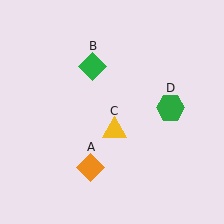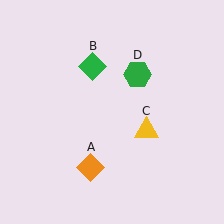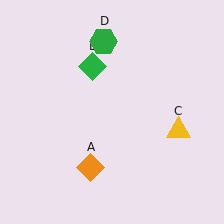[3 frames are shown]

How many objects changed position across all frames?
2 objects changed position: yellow triangle (object C), green hexagon (object D).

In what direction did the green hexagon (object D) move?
The green hexagon (object D) moved up and to the left.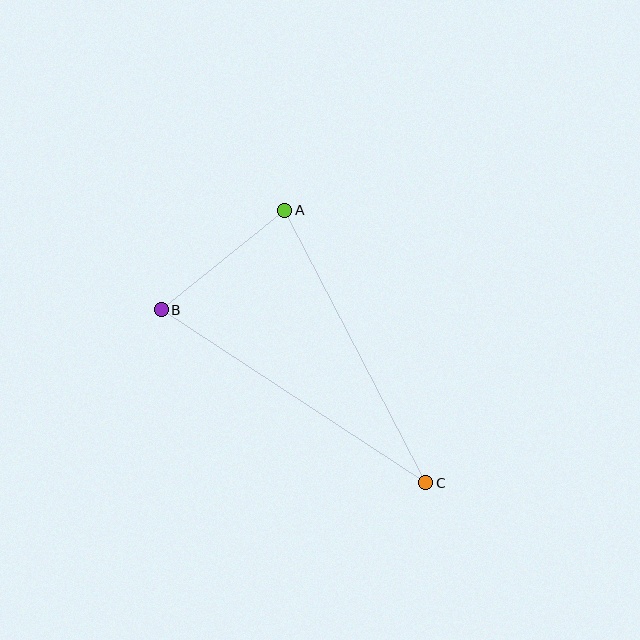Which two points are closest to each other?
Points A and B are closest to each other.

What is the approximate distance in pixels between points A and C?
The distance between A and C is approximately 307 pixels.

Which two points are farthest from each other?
Points B and C are farthest from each other.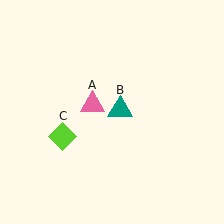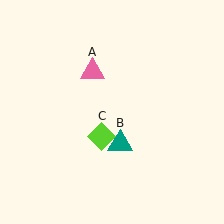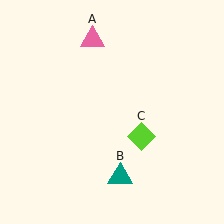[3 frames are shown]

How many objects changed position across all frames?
3 objects changed position: pink triangle (object A), teal triangle (object B), lime diamond (object C).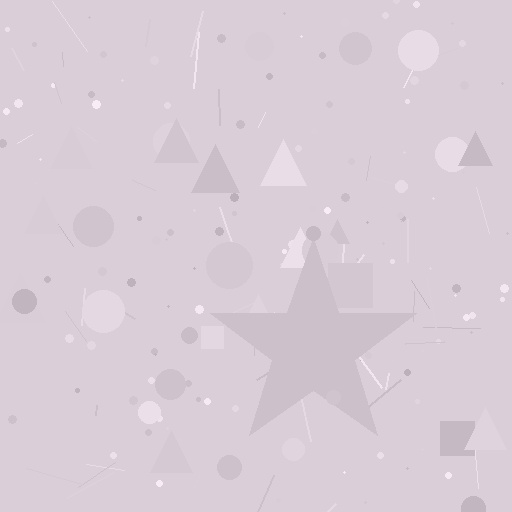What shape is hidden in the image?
A star is hidden in the image.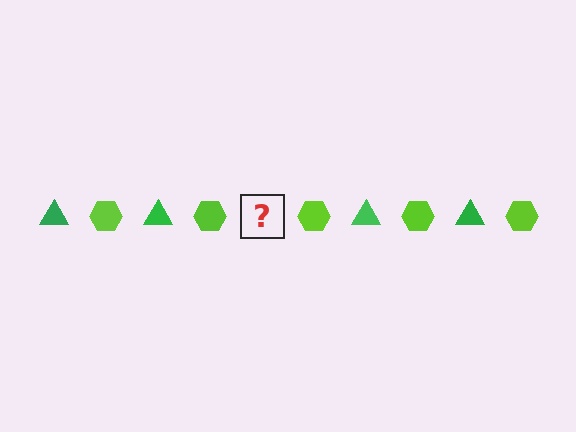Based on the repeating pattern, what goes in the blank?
The blank should be a green triangle.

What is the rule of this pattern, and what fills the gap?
The rule is that the pattern alternates between green triangle and lime hexagon. The gap should be filled with a green triangle.